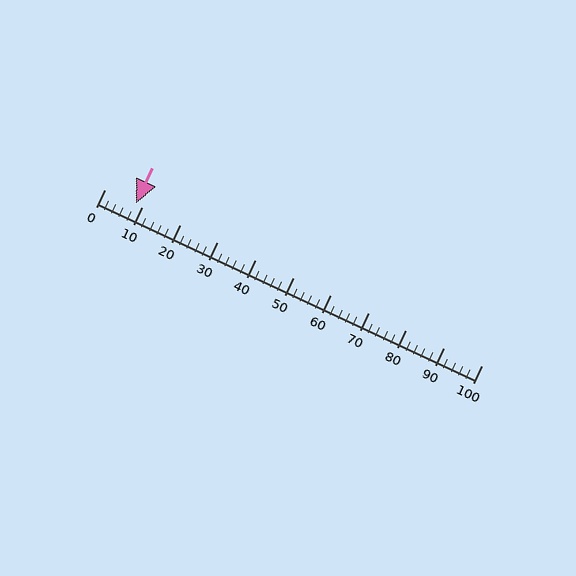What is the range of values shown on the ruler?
The ruler shows values from 0 to 100.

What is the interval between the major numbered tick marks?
The major tick marks are spaced 10 units apart.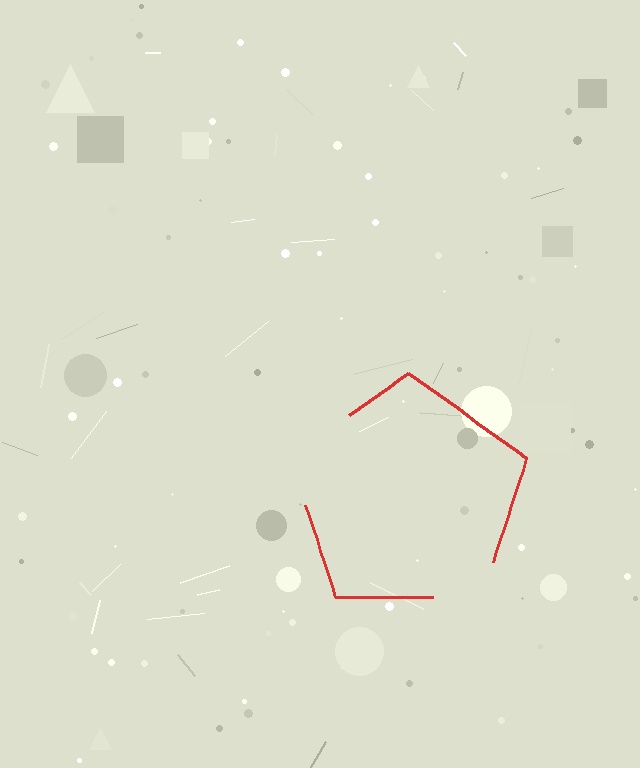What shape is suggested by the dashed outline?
The dashed outline suggests a pentagon.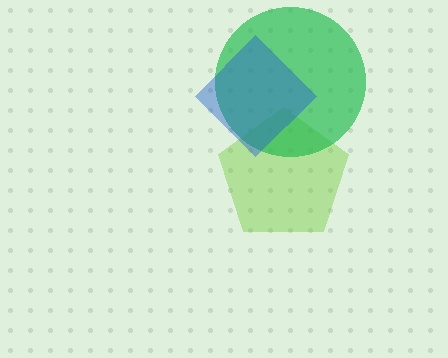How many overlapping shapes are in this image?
There are 3 overlapping shapes in the image.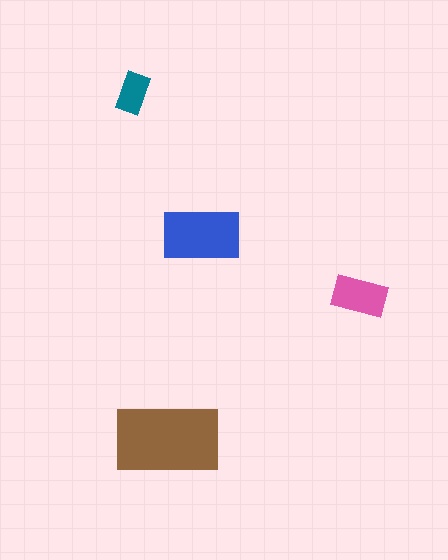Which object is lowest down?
The brown rectangle is bottommost.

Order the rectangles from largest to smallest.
the brown one, the blue one, the pink one, the teal one.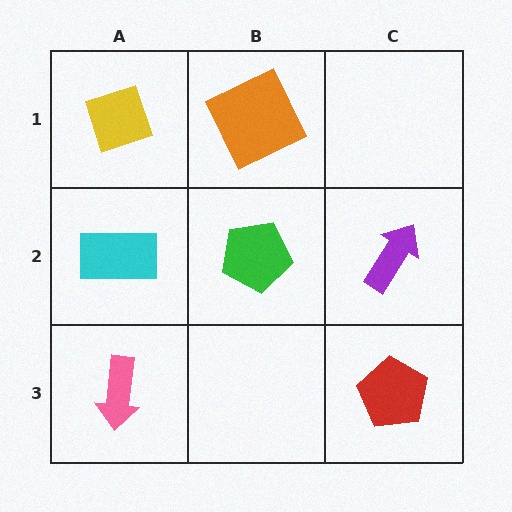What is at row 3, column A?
A pink arrow.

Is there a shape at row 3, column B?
No, that cell is empty.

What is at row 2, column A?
A cyan rectangle.